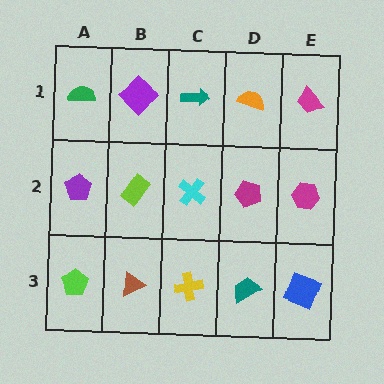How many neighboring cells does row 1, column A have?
2.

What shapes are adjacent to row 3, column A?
A purple pentagon (row 2, column A), a brown triangle (row 3, column B).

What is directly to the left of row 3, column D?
A yellow cross.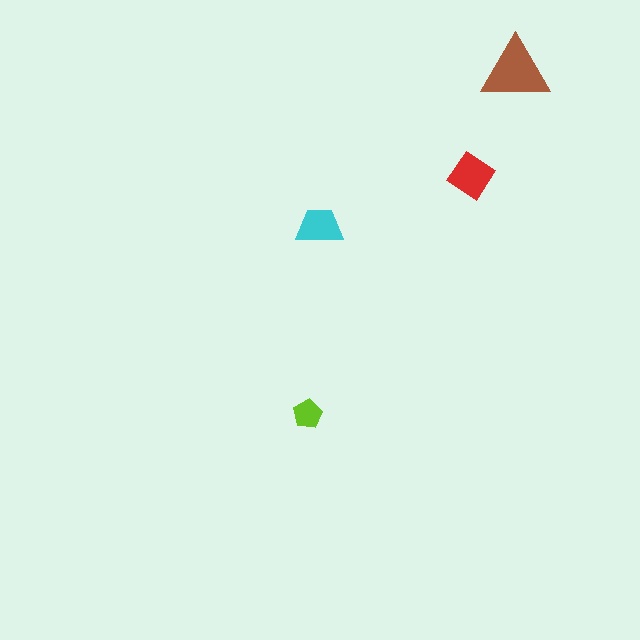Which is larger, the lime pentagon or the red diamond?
The red diamond.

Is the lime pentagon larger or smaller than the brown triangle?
Smaller.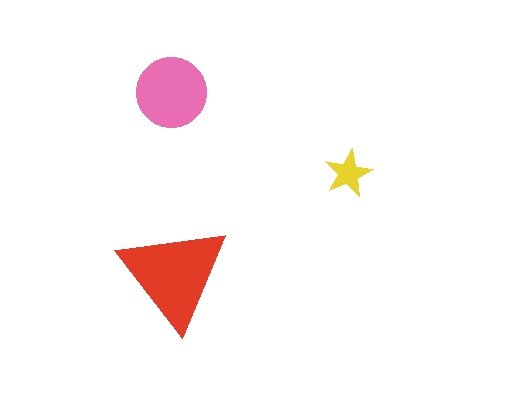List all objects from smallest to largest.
The yellow star, the pink circle, the red triangle.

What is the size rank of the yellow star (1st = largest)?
3rd.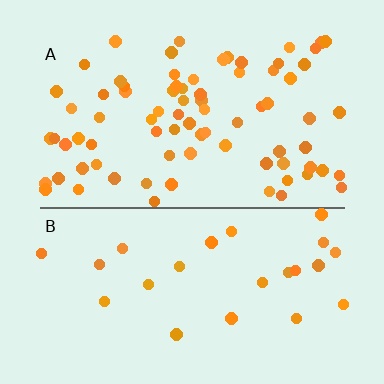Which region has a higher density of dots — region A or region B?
A (the top).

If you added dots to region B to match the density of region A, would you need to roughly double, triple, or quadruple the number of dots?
Approximately triple.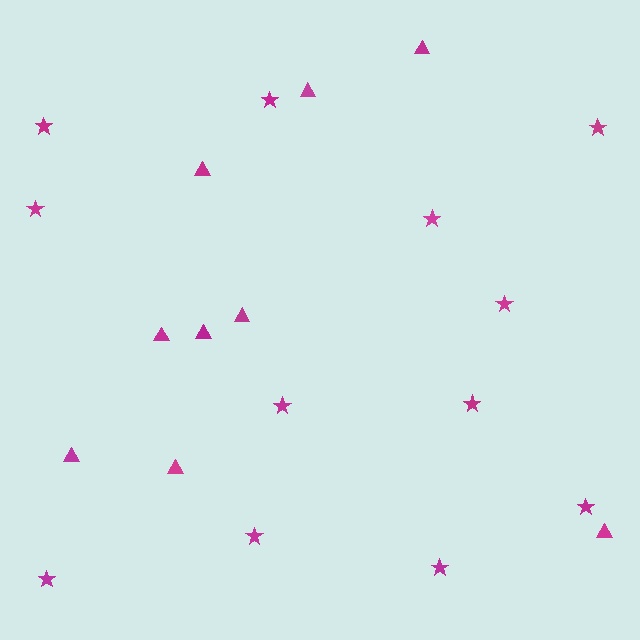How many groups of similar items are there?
There are 2 groups: one group of triangles (9) and one group of stars (12).